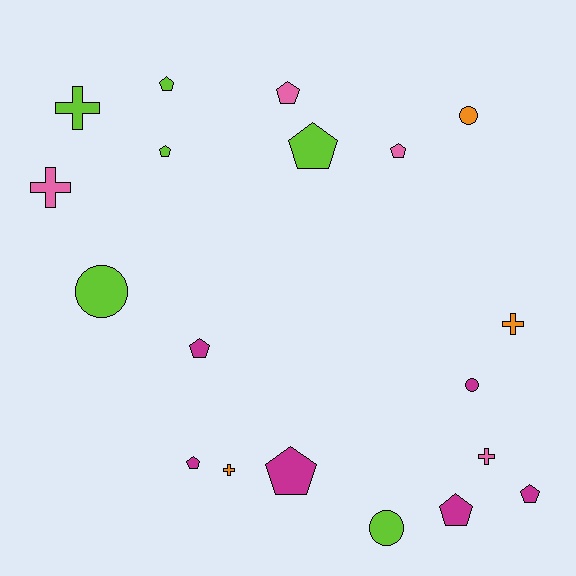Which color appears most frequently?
Lime, with 6 objects.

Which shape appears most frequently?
Pentagon, with 10 objects.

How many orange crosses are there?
There are 2 orange crosses.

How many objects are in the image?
There are 19 objects.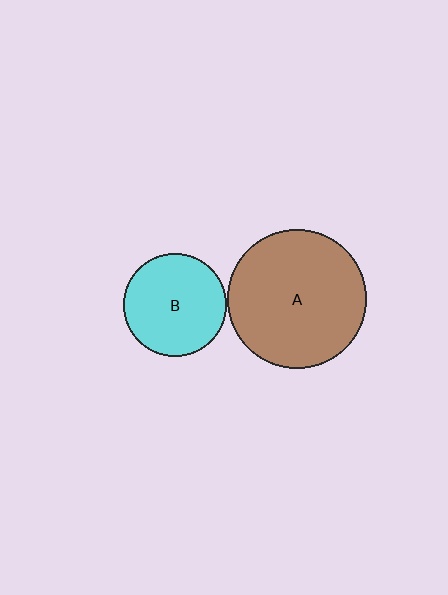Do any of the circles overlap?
No, none of the circles overlap.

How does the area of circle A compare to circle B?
Approximately 1.8 times.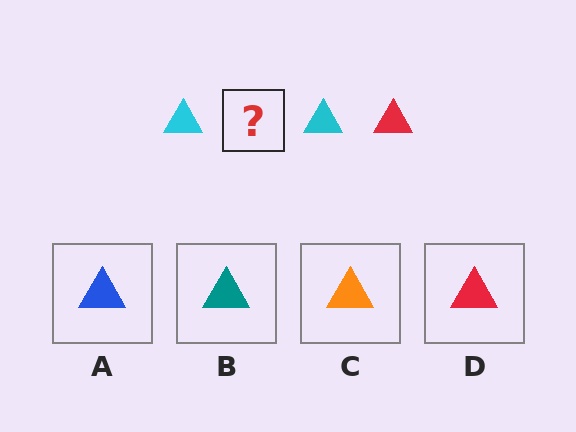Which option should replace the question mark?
Option D.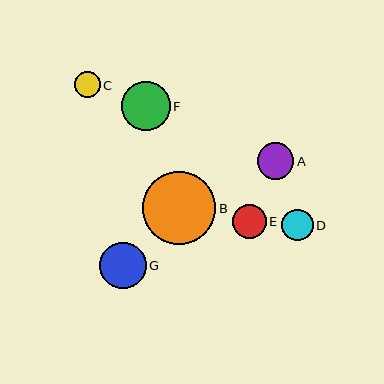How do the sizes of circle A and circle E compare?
Circle A and circle E are approximately the same size.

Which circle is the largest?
Circle B is the largest with a size of approximately 73 pixels.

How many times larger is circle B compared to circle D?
Circle B is approximately 2.3 times the size of circle D.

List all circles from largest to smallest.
From largest to smallest: B, F, G, A, E, D, C.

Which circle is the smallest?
Circle C is the smallest with a size of approximately 25 pixels.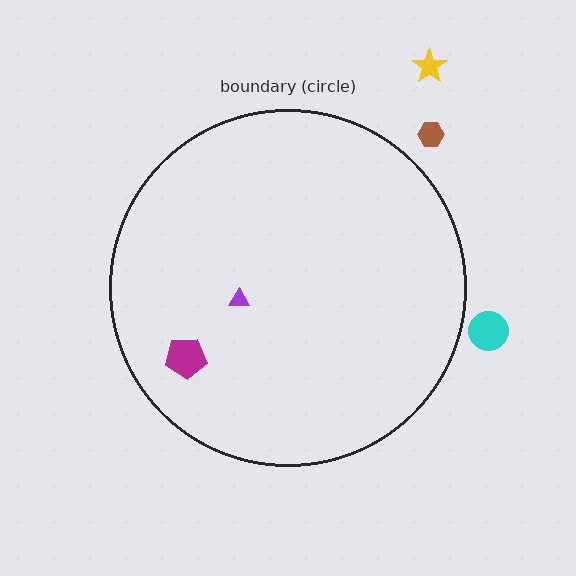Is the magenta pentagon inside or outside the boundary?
Inside.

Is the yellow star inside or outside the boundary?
Outside.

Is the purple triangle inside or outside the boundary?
Inside.